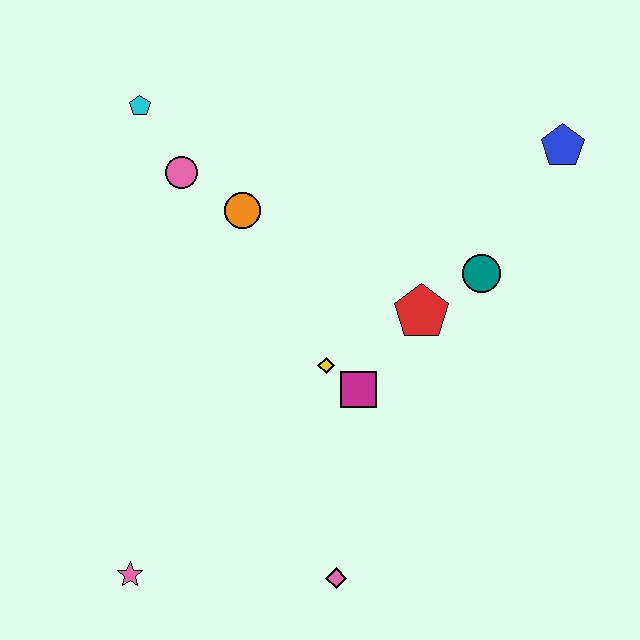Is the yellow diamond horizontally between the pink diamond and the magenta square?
No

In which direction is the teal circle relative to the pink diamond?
The teal circle is above the pink diamond.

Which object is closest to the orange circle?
The pink circle is closest to the orange circle.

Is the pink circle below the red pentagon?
No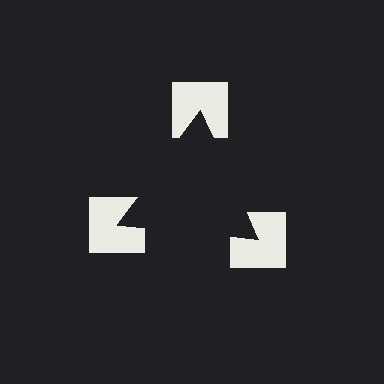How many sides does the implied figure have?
3 sides.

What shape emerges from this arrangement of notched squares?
An illusory triangle — its edges are inferred from the aligned wedge cuts in the notched squares, not physically drawn.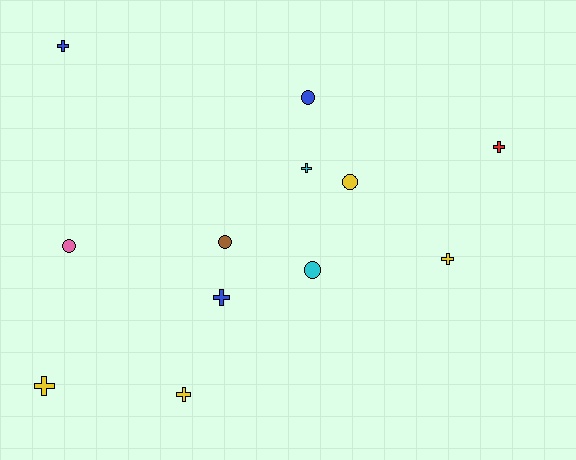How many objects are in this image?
There are 12 objects.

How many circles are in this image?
There are 5 circles.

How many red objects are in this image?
There is 1 red object.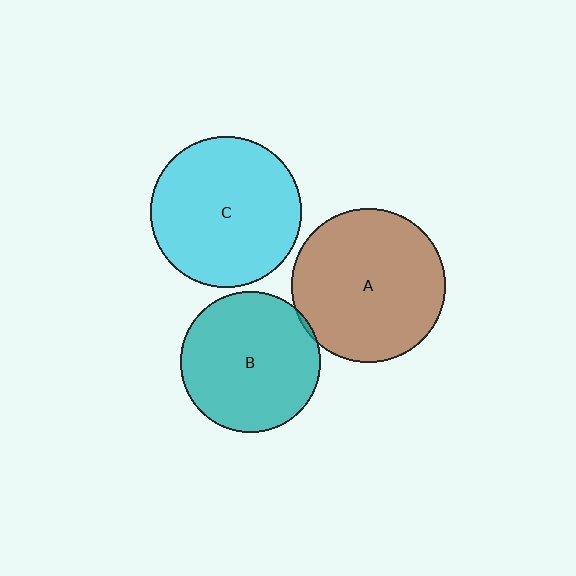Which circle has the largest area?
Circle A (brown).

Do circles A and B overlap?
Yes.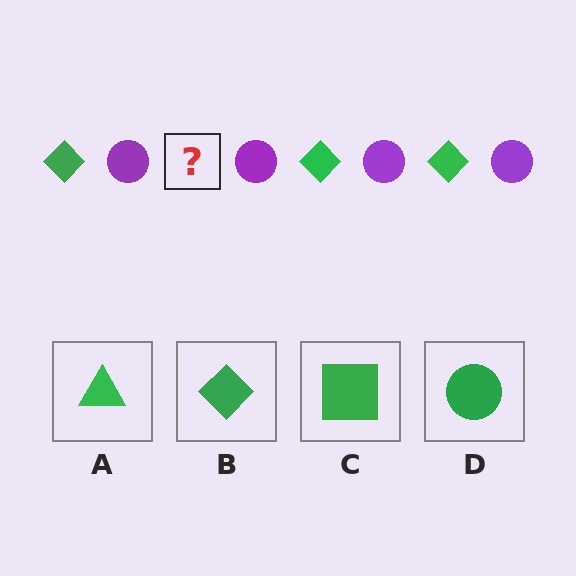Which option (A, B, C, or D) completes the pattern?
B.